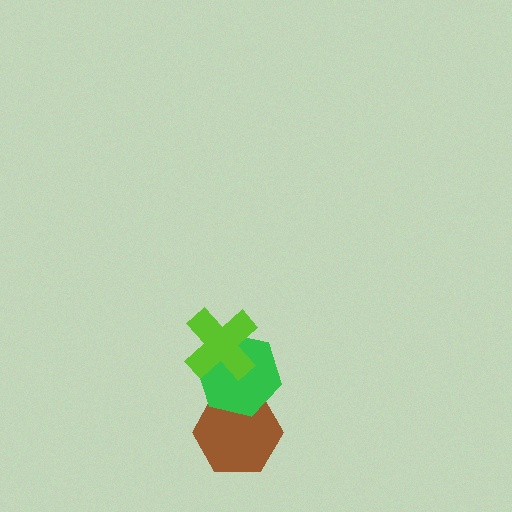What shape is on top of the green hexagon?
The lime cross is on top of the green hexagon.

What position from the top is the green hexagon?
The green hexagon is 2nd from the top.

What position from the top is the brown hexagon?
The brown hexagon is 3rd from the top.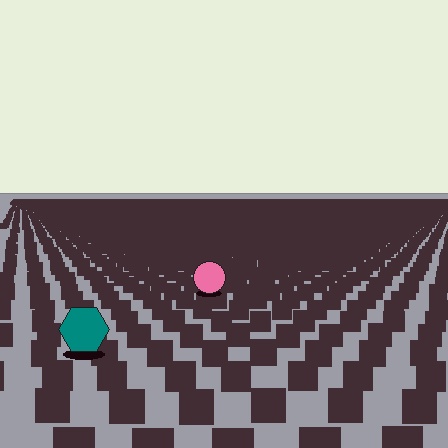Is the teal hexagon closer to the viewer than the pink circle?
Yes. The teal hexagon is closer — you can tell from the texture gradient: the ground texture is coarser near it.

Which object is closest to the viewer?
The teal hexagon is closest. The texture marks near it are larger and more spread out.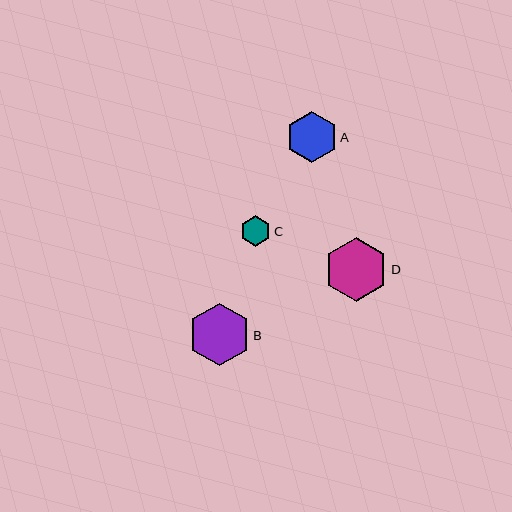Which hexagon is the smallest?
Hexagon C is the smallest with a size of approximately 31 pixels.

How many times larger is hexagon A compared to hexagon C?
Hexagon A is approximately 1.7 times the size of hexagon C.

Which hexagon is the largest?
Hexagon D is the largest with a size of approximately 63 pixels.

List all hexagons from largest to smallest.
From largest to smallest: D, B, A, C.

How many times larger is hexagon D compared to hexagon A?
Hexagon D is approximately 1.2 times the size of hexagon A.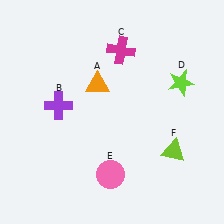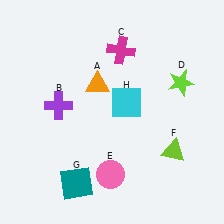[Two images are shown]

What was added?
A teal square (G), a cyan square (H) were added in Image 2.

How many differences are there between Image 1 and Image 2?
There are 2 differences between the two images.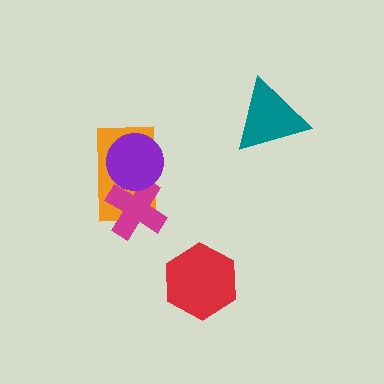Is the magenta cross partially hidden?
Yes, it is partially covered by another shape.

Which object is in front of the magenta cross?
The purple circle is in front of the magenta cross.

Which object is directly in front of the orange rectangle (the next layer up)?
The magenta cross is directly in front of the orange rectangle.